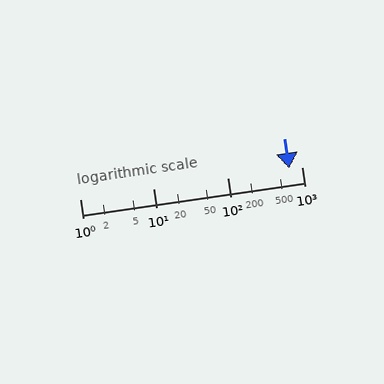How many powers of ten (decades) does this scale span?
The scale spans 3 decades, from 1 to 1000.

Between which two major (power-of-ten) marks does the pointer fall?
The pointer is between 100 and 1000.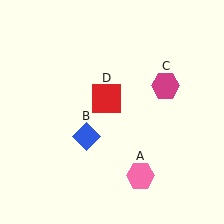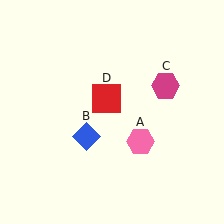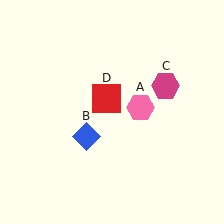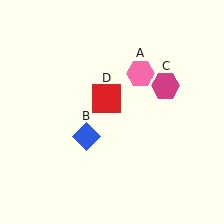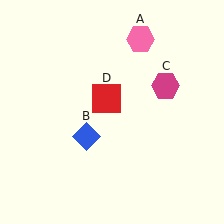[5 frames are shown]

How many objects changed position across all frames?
1 object changed position: pink hexagon (object A).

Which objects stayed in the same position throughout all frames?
Blue diamond (object B) and magenta hexagon (object C) and red square (object D) remained stationary.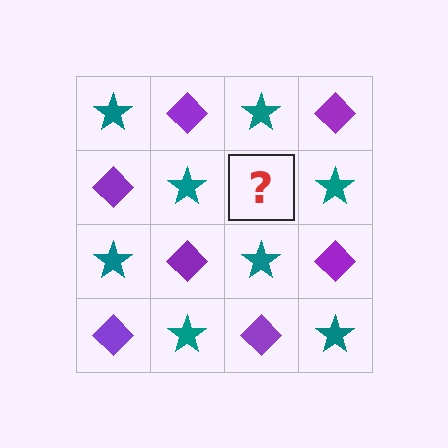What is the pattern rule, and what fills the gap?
The rule is that it alternates teal star and purple diamond in a checkerboard pattern. The gap should be filled with a purple diamond.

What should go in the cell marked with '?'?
The missing cell should contain a purple diamond.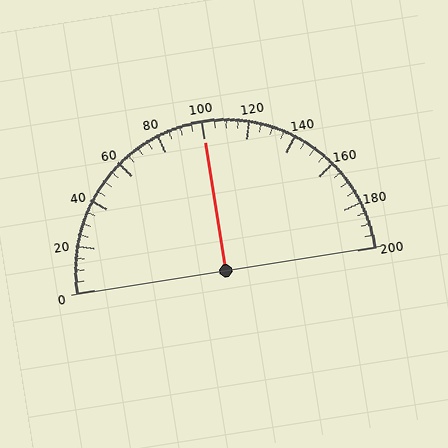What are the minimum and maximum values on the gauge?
The gauge ranges from 0 to 200.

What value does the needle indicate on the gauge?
The needle indicates approximately 100.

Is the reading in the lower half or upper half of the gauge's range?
The reading is in the upper half of the range (0 to 200).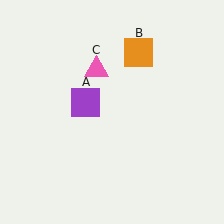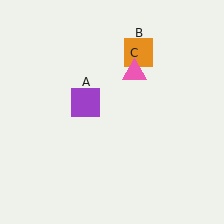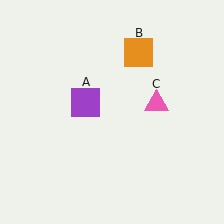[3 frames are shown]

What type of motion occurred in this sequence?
The pink triangle (object C) rotated clockwise around the center of the scene.